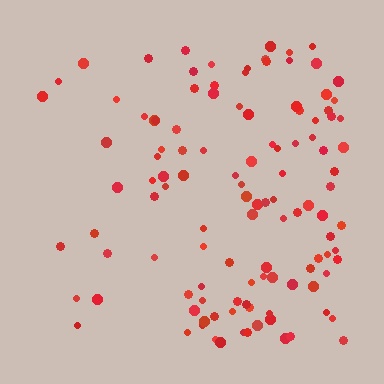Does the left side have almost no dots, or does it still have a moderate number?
Still a moderate number, just noticeably fewer than the right.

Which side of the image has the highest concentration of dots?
The right.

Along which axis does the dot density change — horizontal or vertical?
Horizontal.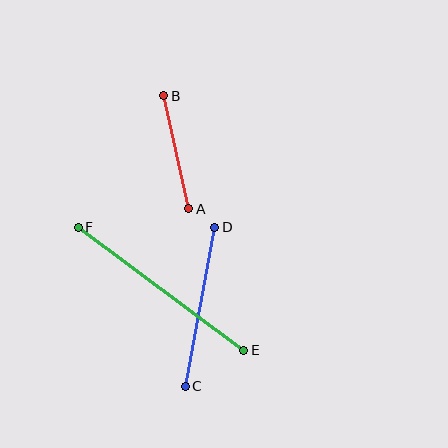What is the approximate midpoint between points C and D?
The midpoint is at approximately (200, 307) pixels.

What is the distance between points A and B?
The distance is approximately 116 pixels.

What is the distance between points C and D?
The distance is approximately 162 pixels.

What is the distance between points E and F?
The distance is approximately 206 pixels.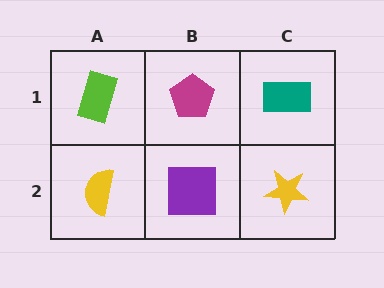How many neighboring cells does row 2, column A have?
2.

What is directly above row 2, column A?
A lime rectangle.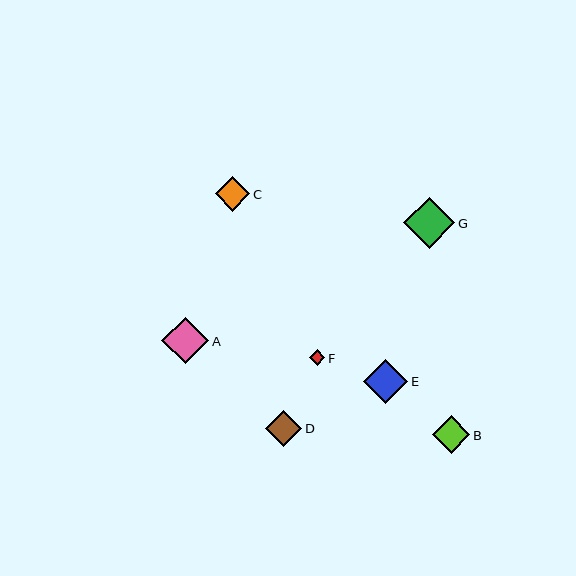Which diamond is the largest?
Diamond G is the largest with a size of approximately 51 pixels.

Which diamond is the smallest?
Diamond F is the smallest with a size of approximately 15 pixels.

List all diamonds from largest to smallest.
From largest to smallest: G, A, E, B, D, C, F.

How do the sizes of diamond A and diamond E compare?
Diamond A and diamond E are approximately the same size.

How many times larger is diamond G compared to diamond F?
Diamond G is approximately 3.3 times the size of diamond F.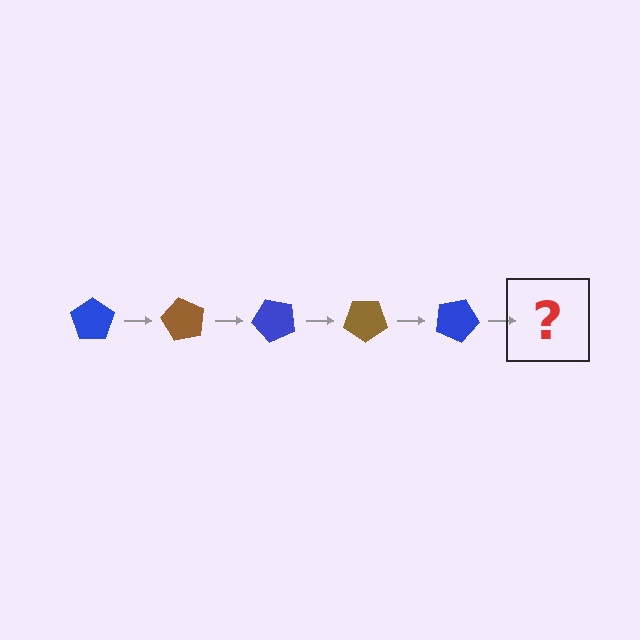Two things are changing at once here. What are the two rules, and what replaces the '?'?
The two rules are that it rotates 60 degrees each step and the color cycles through blue and brown. The '?' should be a brown pentagon, rotated 300 degrees from the start.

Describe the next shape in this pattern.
It should be a brown pentagon, rotated 300 degrees from the start.